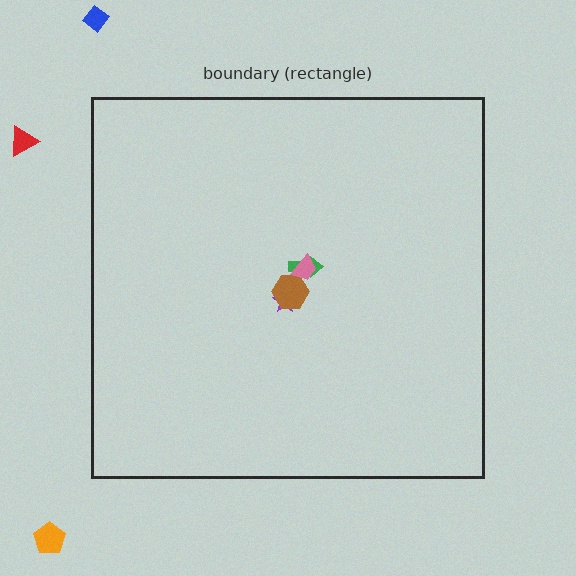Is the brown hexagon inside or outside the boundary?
Inside.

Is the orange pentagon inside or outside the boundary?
Outside.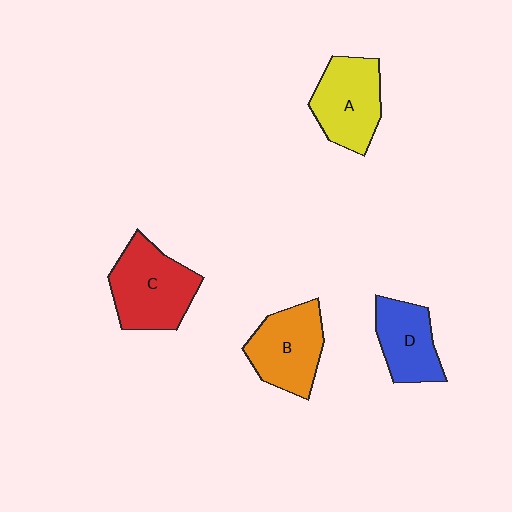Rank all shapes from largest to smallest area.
From largest to smallest: C (red), A (yellow), B (orange), D (blue).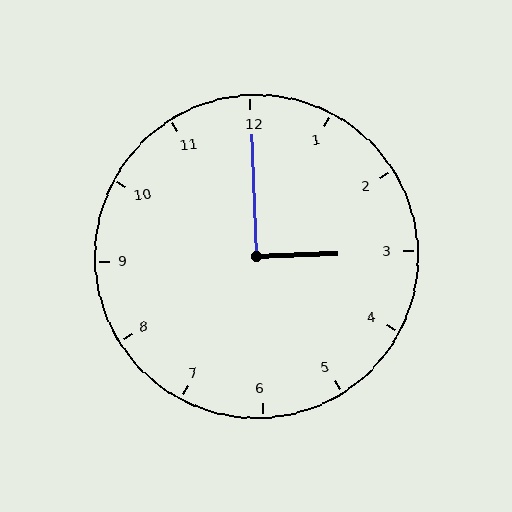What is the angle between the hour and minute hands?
Approximately 90 degrees.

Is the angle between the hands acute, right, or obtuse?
It is right.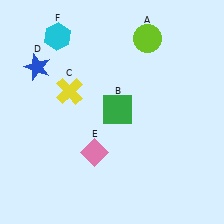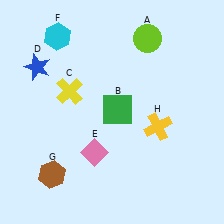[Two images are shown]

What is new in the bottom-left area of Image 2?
A brown hexagon (G) was added in the bottom-left area of Image 2.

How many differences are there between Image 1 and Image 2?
There are 2 differences between the two images.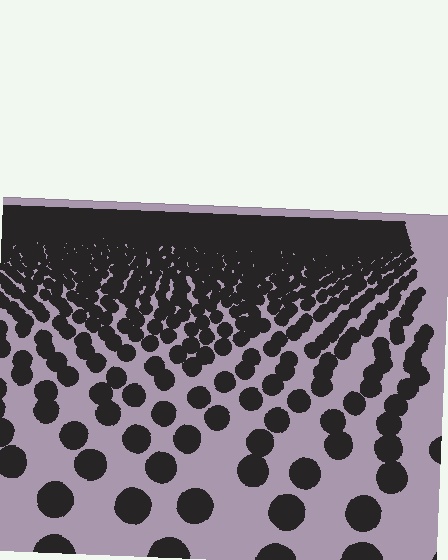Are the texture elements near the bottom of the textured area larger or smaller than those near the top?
Larger. Near the bottom, elements are closer to the viewer and appear at a bigger on-screen size.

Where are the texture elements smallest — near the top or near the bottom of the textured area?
Near the top.